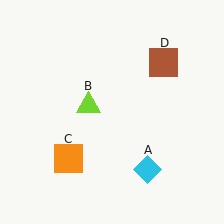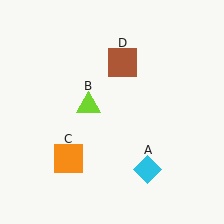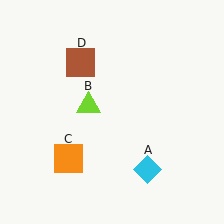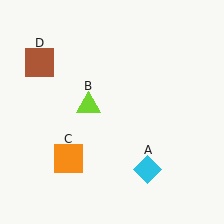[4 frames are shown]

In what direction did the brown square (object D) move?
The brown square (object D) moved left.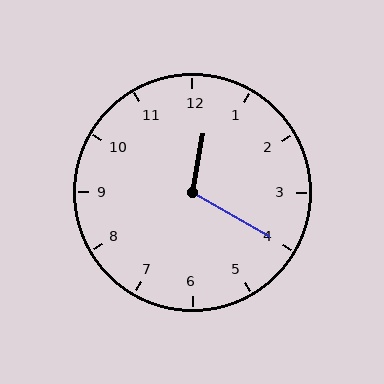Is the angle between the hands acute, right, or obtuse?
It is obtuse.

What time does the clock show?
12:20.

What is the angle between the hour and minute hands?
Approximately 110 degrees.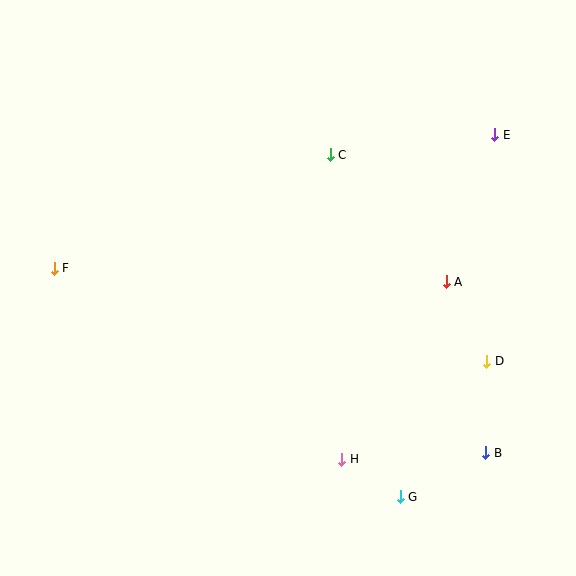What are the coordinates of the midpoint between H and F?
The midpoint between H and F is at (198, 364).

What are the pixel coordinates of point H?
Point H is at (342, 459).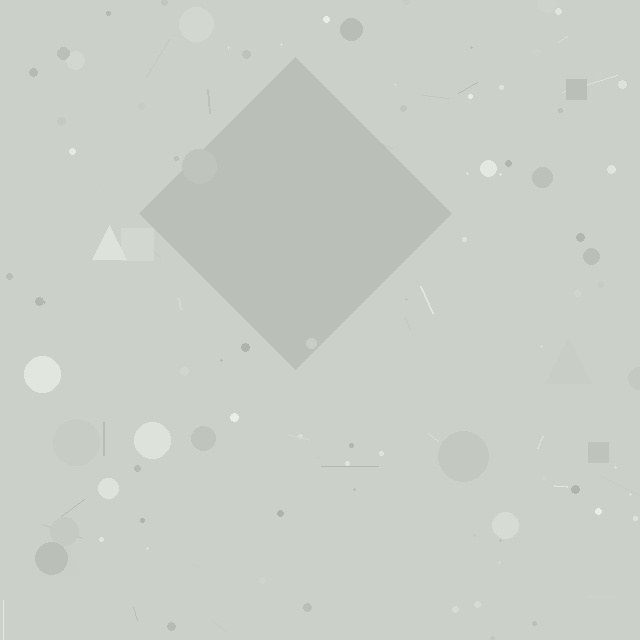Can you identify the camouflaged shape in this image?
The camouflaged shape is a diamond.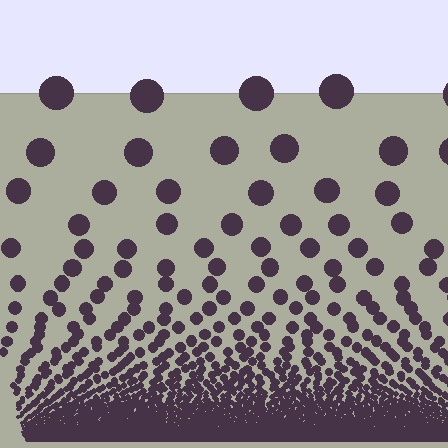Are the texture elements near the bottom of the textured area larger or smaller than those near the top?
Smaller. The gradient is inverted — elements near the bottom are smaller and denser.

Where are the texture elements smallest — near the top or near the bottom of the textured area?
Near the bottom.